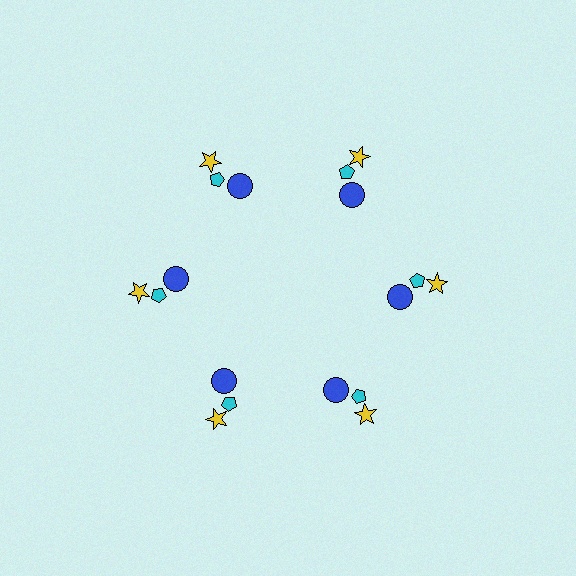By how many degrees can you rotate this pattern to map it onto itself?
The pattern maps onto itself every 60 degrees of rotation.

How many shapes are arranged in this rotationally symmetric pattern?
There are 18 shapes, arranged in 6 groups of 3.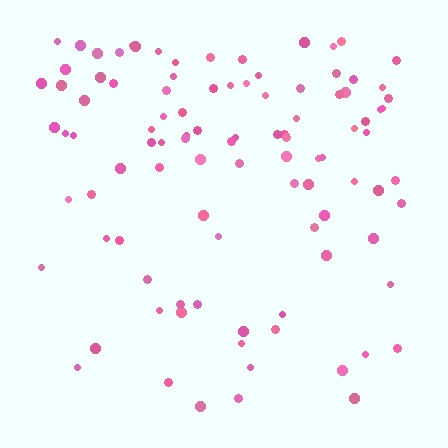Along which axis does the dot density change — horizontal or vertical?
Vertical.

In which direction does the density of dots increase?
From bottom to top, with the top side densest.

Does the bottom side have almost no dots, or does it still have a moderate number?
Still a moderate number, just noticeably fewer than the top.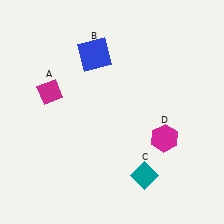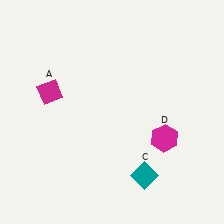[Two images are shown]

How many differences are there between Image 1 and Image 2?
There is 1 difference between the two images.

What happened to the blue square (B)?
The blue square (B) was removed in Image 2. It was in the top-left area of Image 1.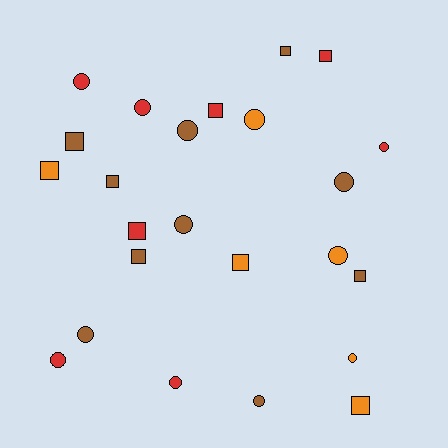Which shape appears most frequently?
Circle, with 13 objects.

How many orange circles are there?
There are 3 orange circles.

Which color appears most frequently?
Brown, with 10 objects.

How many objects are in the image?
There are 24 objects.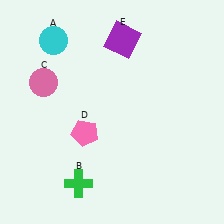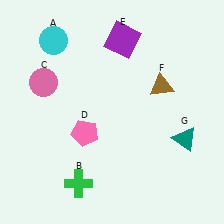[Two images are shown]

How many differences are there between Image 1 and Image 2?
There are 2 differences between the two images.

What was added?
A brown triangle (F), a teal triangle (G) were added in Image 2.